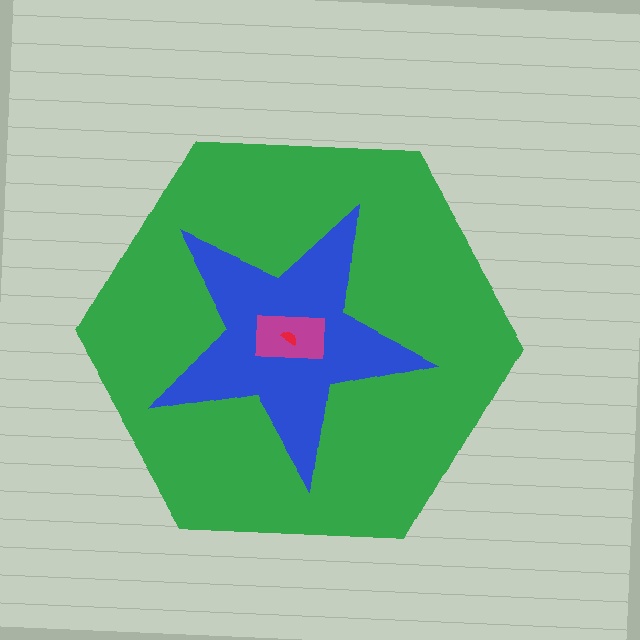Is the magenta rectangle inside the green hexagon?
Yes.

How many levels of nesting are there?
4.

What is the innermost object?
The red semicircle.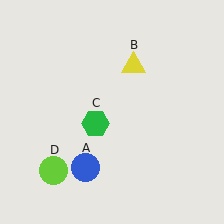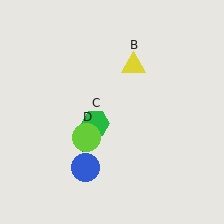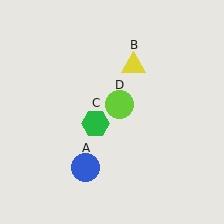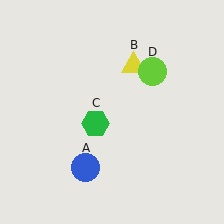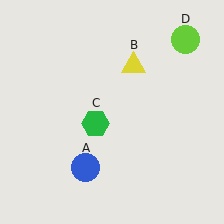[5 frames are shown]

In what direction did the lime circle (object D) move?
The lime circle (object D) moved up and to the right.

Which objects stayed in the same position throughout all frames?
Blue circle (object A) and yellow triangle (object B) and green hexagon (object C) remained stationary.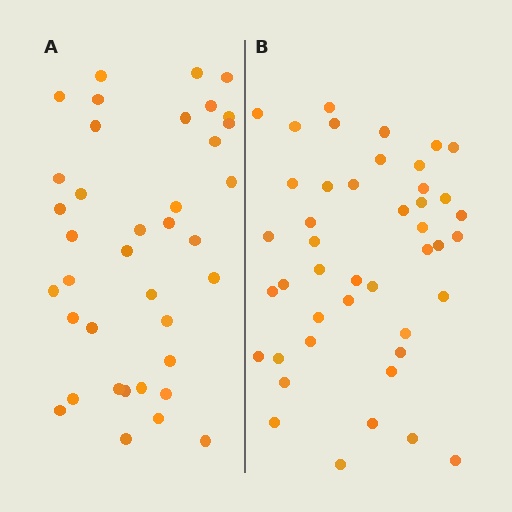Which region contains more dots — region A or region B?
Region B (the right region) has more dots.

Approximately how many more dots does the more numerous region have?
Region B has about 6 more dots than region A.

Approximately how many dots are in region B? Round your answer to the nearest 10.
About 40 dots. (The exact count is 44, which rounds to 40.)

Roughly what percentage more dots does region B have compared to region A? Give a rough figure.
About 15% more.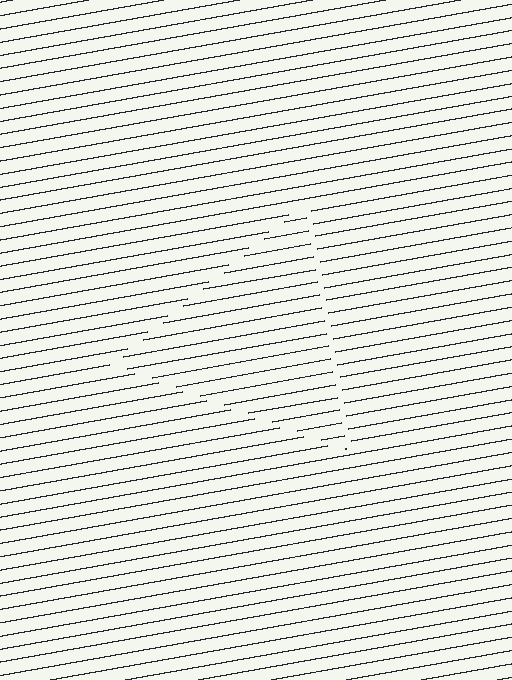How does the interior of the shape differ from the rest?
The interior of the shape contains the same grating, shifted by half a period — the contour is defined by the phase discontinuity where line-ends from the inner and outer gratings abut.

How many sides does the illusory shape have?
3 sides — the line-ends trace a triangle.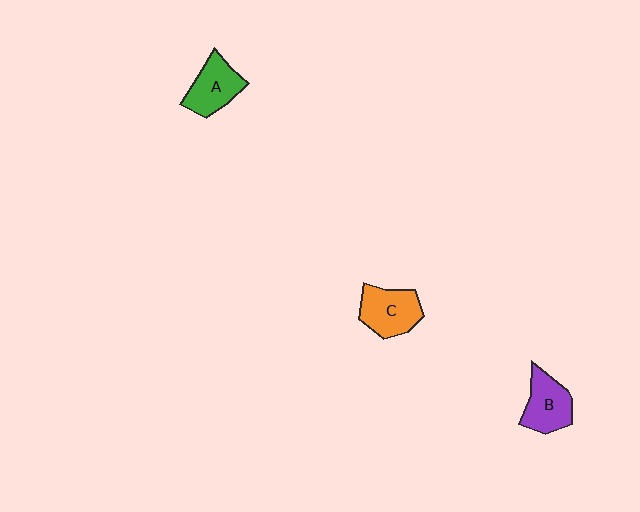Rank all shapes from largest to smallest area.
From largest to smallest: C (orange), B (purple), A (green).